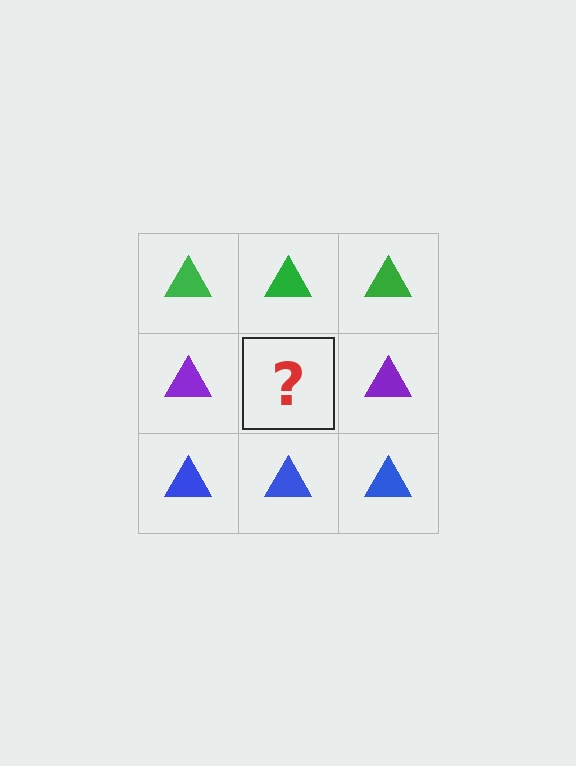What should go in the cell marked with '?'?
The missing cell should contain a purple triangle.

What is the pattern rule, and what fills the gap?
The rule is that each row has a consistent color. The gap should be filled with a purple triangle.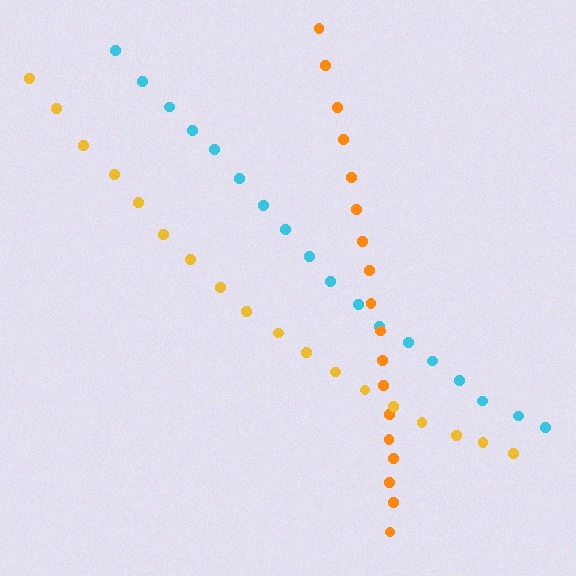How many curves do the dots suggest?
There are 3 distinct paths.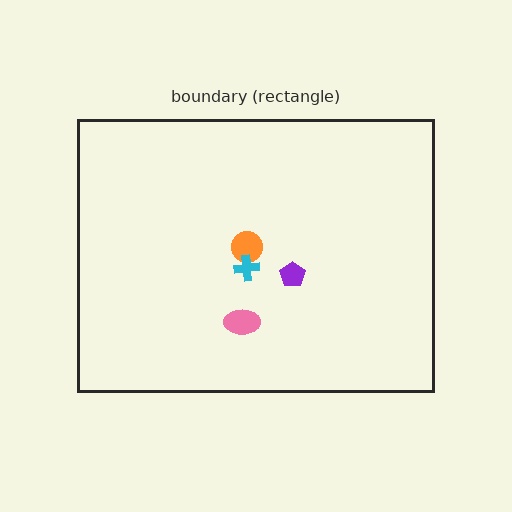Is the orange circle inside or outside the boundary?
Inside.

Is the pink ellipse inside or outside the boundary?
Inside.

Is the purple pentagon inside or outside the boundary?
Inside.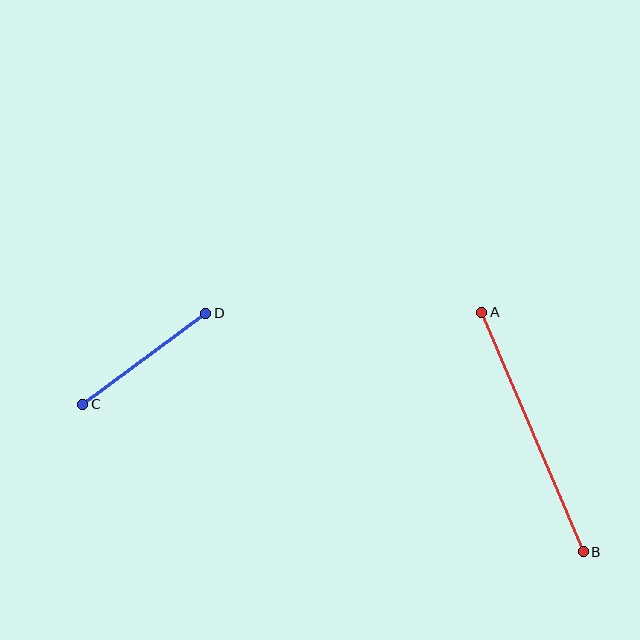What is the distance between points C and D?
The distance is approximately 153 pixels.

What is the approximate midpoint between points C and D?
The midpoint is at approximately (144, 359) pixels.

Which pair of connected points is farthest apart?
Points A and B are farthest apart.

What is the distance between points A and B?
The distance is approximately 261 pixels.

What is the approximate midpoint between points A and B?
The midpoint is at approximately (533, 432) pixels.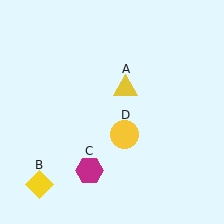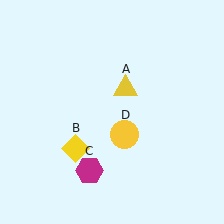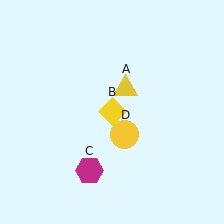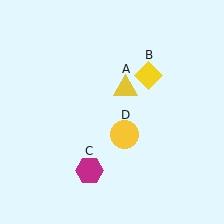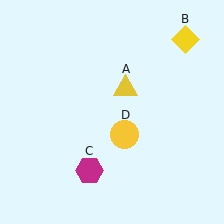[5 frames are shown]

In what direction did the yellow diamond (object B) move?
The yellow diamond (object B) moved up and to the right.